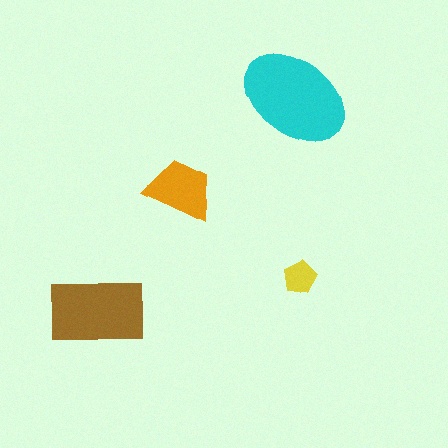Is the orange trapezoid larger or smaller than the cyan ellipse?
Smaller.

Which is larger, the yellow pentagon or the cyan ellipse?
The cyan ellipse.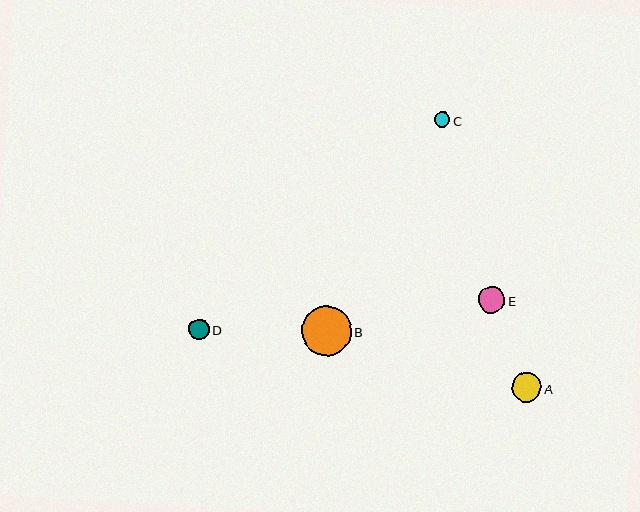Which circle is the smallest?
Circle C is the smallest with a size of approximately 16 pixels.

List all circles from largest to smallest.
From largest to smallest: B, A, E, D, C.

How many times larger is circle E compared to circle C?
Circle E is approximately 1.7 times the size of circle C.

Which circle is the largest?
Circle B is the largest with a size of approximately 50 pixels.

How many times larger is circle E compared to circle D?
Circle E is approximately 1.3 times the size of circle D.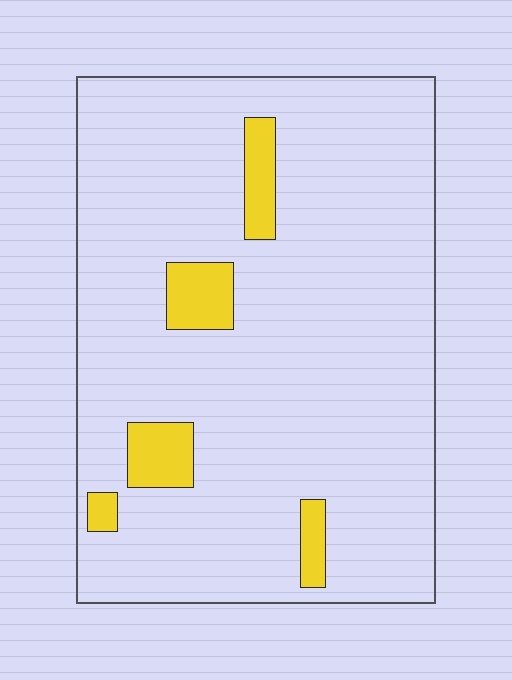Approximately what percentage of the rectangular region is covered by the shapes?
Approximately 10%.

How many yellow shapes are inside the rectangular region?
5.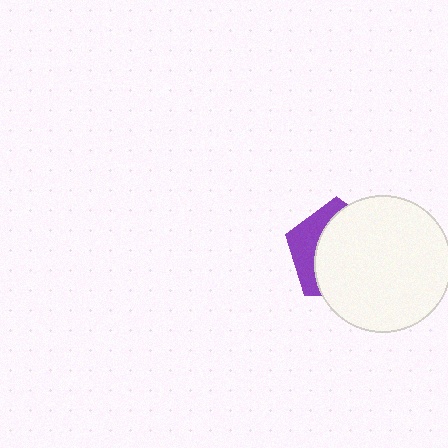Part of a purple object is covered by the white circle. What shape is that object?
It is a pentagon.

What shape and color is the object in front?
The object in front is a white circle.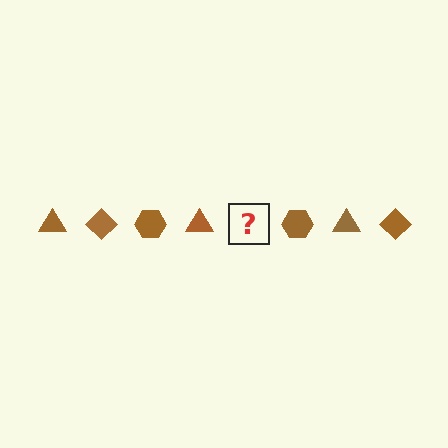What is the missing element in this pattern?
The missing element is a brown diamond.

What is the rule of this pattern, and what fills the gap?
The rule is that the pattern cycles through triangle, diamond, hexagon shapes in brown. The gap should be filled with a brown diamond.